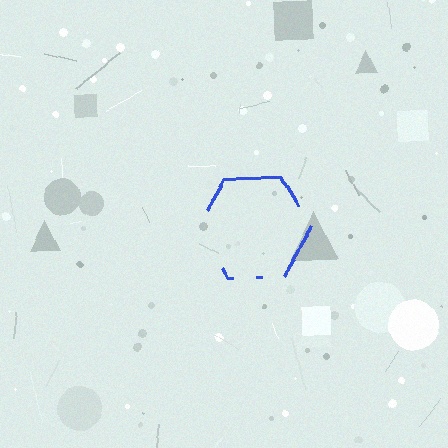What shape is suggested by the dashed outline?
The dashed outline suggests a hexagon.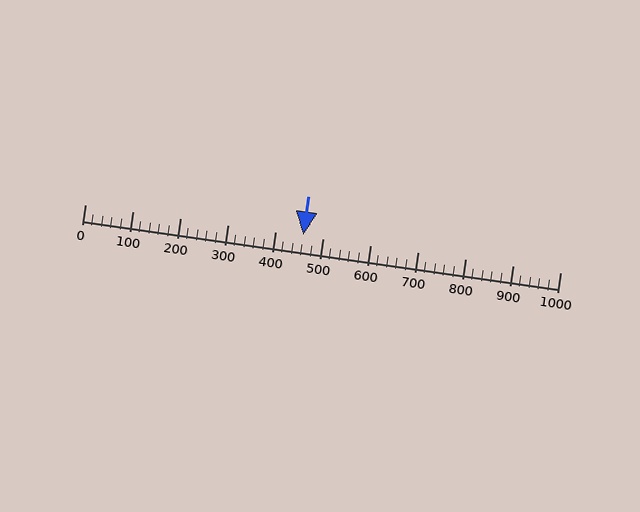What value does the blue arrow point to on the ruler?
The blue arrow points to approximately 460.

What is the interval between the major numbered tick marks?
The major tick marks are spaced 100 units apart.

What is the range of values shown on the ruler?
The ruler shows values from 0 to 1000.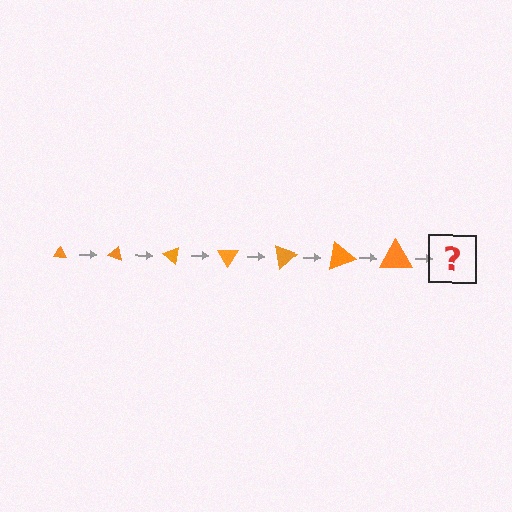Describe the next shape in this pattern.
It should be a triangle, larger than the previous one and rotated 140 degrees from the start.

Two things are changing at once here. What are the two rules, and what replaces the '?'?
The two rules are that the triangle grows larger each step and it rotates 20 degrees each step. The '?' should be a triangle, larger than the previous one and rotated 140 degrees from the start.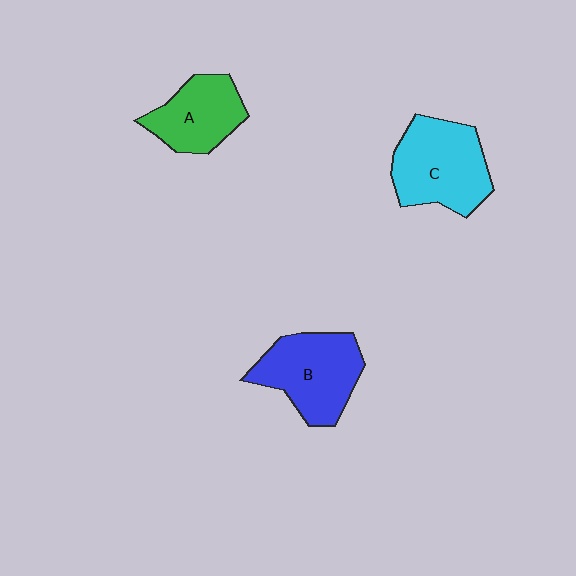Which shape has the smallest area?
Shape A (green).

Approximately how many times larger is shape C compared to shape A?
Approximately 1.4 times.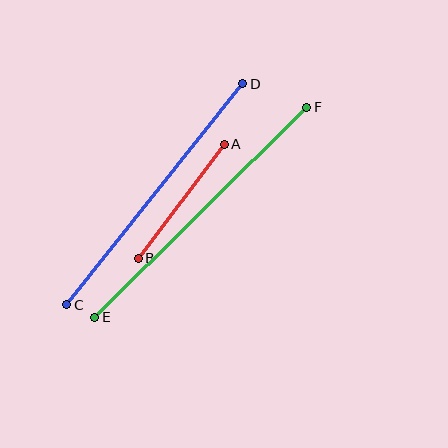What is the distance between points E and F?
The distance is approximately 298 pixels.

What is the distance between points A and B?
The distance is approximately 143 pixels.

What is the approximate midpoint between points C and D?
The midpoint is at approximately (155, 194) pixels.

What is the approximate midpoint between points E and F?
The midpoint is at approximately (201, 212) pixels.